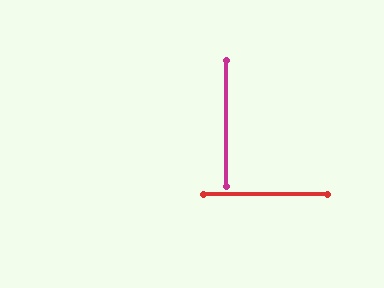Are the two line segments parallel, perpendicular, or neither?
Perpendicular — they meet at approximately 90°.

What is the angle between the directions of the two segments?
Approximately 90 degrees.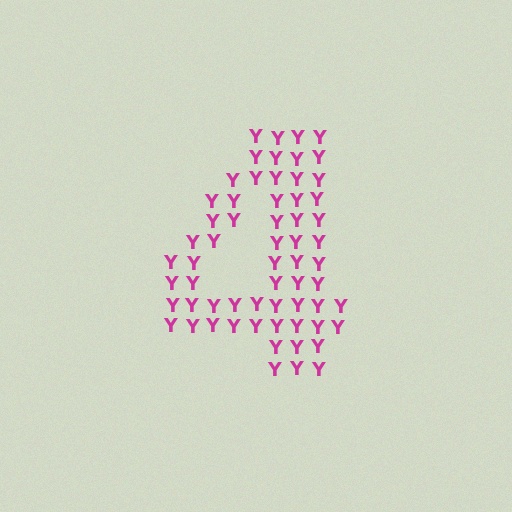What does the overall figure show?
The overall figure shows the digit 4.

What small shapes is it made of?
It is made of small letter Y's.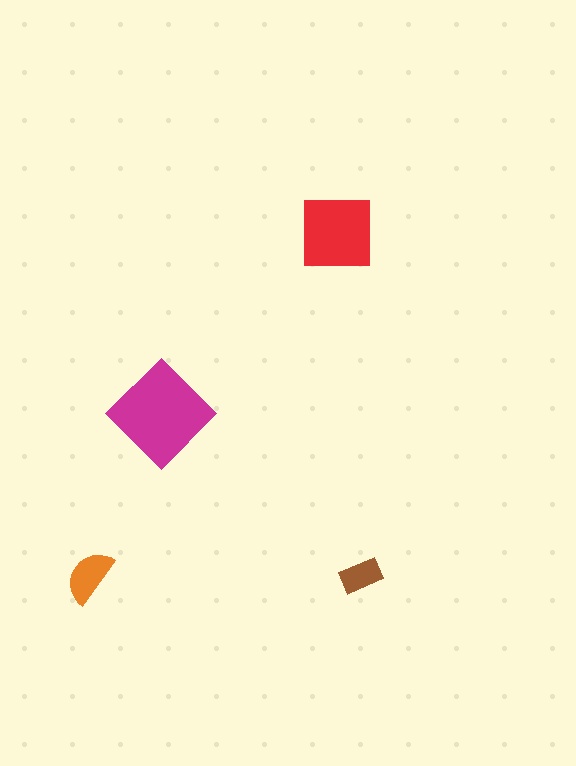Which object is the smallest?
The brown rectangle.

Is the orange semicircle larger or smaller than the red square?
Smaller.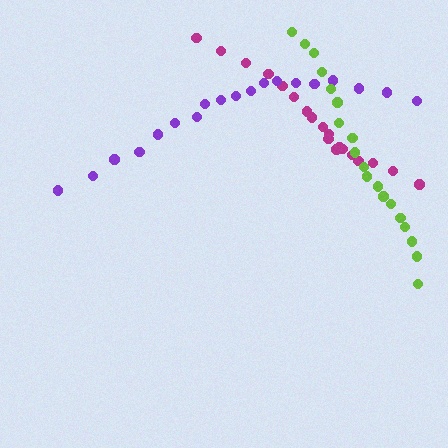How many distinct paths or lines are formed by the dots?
There are 3 distinct paths.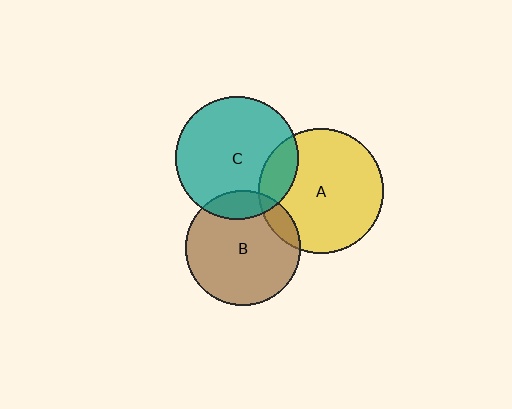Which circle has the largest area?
Circle A (yellow).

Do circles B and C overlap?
Yes.